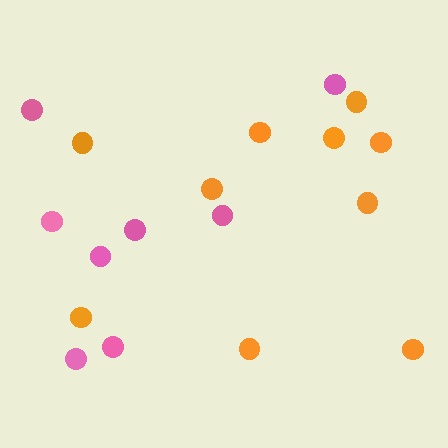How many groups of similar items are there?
There are 2 groups: one group of pink circles (8) and one group of orange circles (10).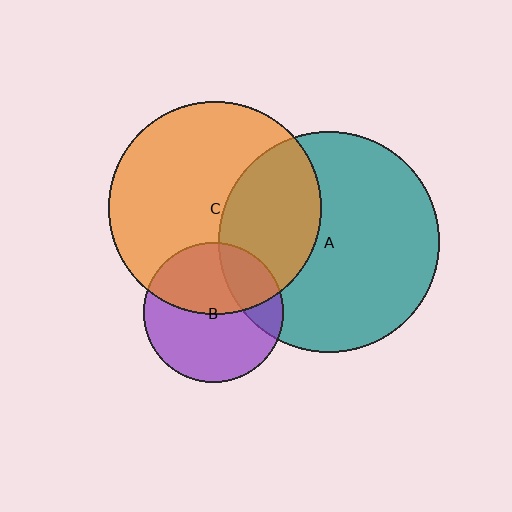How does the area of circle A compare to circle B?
Approximately 2.5 times.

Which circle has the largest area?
Circle A (teal).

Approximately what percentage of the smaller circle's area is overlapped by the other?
Approximately 25%.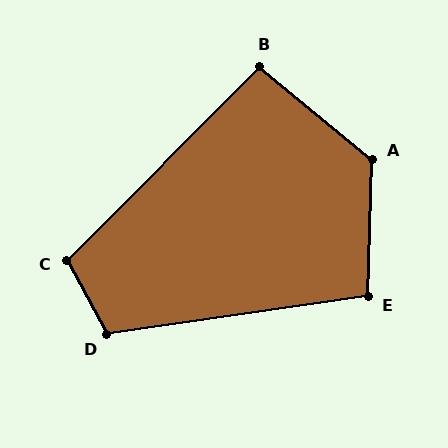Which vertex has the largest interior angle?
A, at approximately 128 degrees.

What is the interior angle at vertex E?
Approximately 100 degrees (obtuse).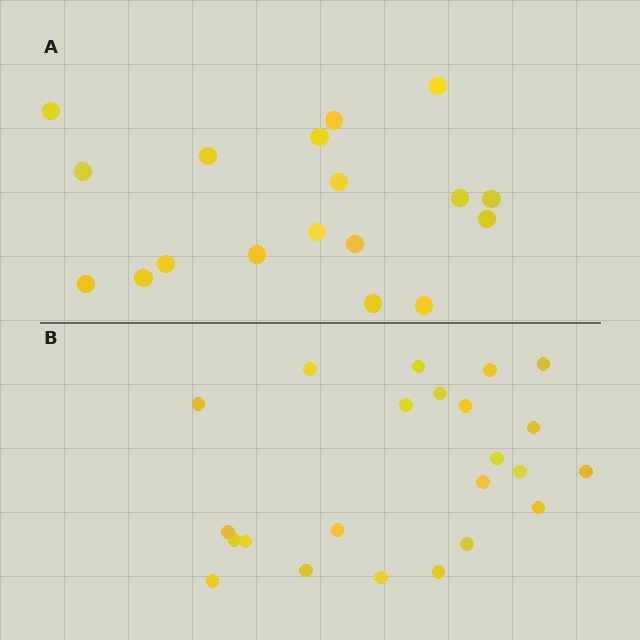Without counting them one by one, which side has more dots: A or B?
Region B (the bottom region) has more dots.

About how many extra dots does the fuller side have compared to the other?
Region B has about 5 more dots than region A.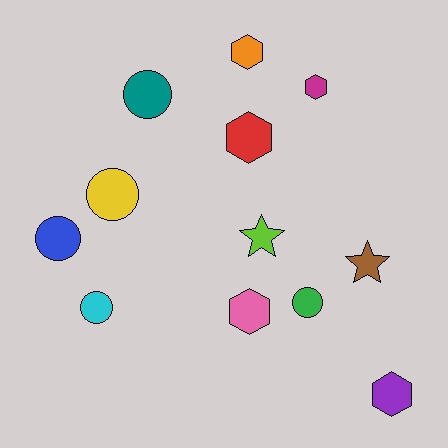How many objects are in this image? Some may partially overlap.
There are 12 objects.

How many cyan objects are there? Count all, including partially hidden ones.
There is 1 cyan object.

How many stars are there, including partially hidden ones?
There are 2 stars.